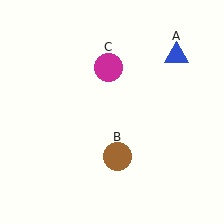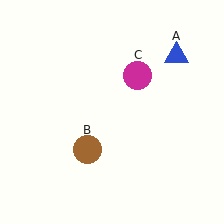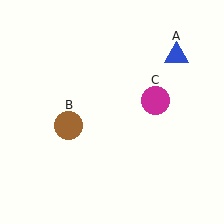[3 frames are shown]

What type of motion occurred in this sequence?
The brown circle (object B), magenta circle (object C) rotated clockwise around the center of the scene.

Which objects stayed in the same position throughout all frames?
Blue triangle (object A) remained stationary.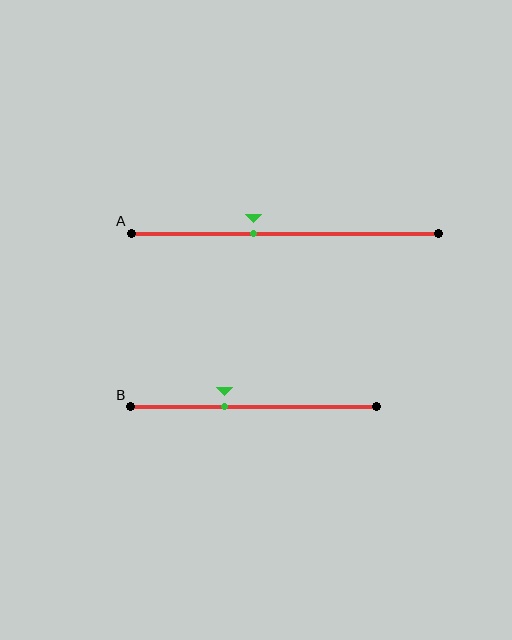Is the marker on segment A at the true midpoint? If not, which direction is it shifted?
No, the marker on segment A is shifted to the left by about 10% of the segment length.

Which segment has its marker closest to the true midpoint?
Segment A has its marker closest to the true midpoint.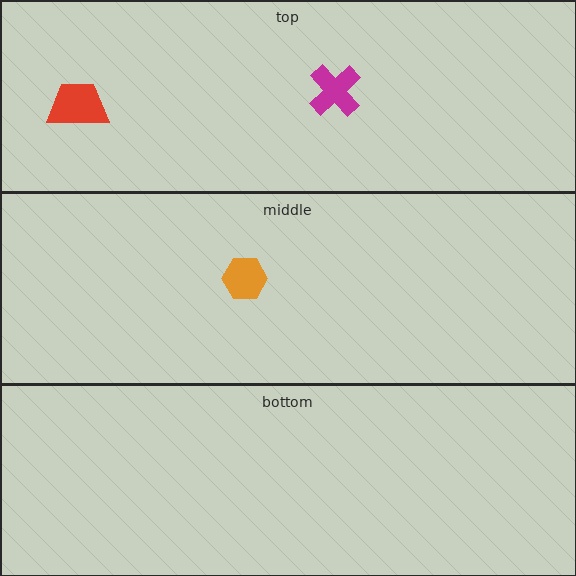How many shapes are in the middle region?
1.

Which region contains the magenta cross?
The top region.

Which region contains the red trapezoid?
The top region.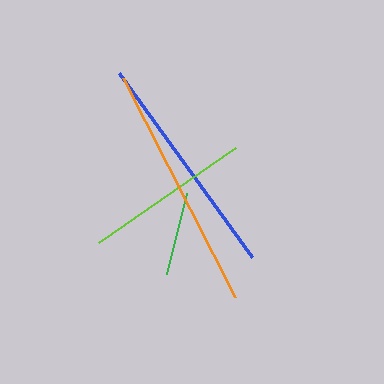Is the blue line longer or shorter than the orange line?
The orange line is longer than the blue line.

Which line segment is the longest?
The orange line is the longest at approximately 246 pixels.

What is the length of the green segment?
The green segment is approximately 84 pixels long.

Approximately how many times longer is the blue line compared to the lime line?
The blue line is approximately 1.4 times the length of the lime line.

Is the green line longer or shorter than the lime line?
The lime line is longer than the green line.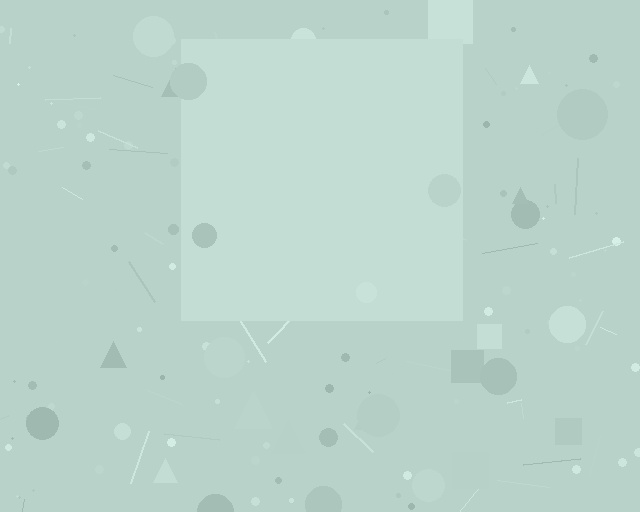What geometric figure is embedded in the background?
A square is embedded in the background.